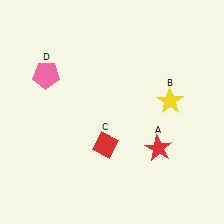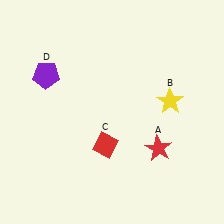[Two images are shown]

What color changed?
The pentagon (D) changed from pink in Image 1 to purple in Image 2.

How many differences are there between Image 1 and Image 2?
There is 1 difference between the two images.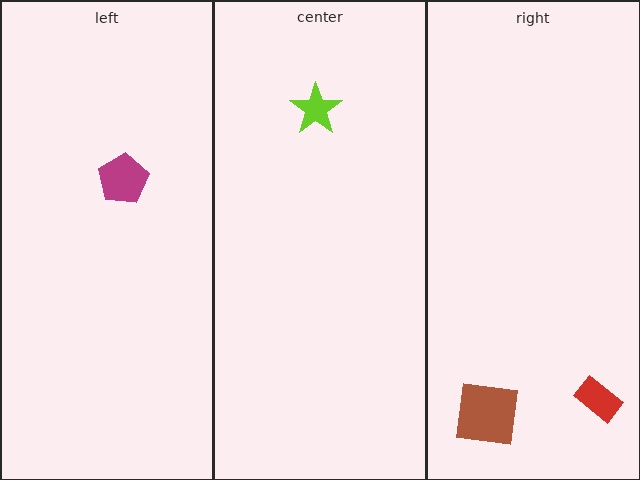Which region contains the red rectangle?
The right region.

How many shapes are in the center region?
1.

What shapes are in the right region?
The brown square, the red rectangle.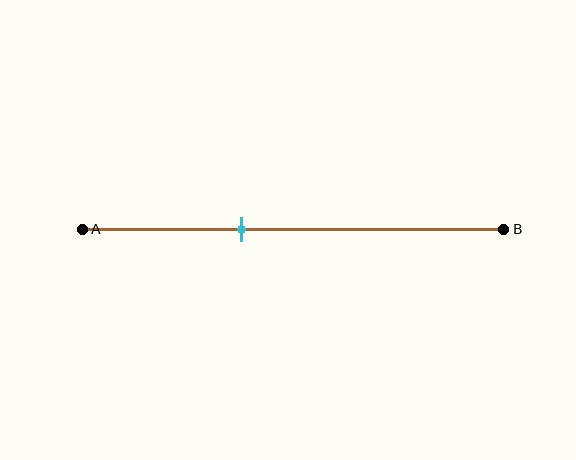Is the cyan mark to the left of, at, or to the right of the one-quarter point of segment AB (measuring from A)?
The cyan mark is to the right of the one-quarter point of segment AB.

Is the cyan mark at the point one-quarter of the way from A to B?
No, the mark is at about 40% from A, not at the 25% one-quarter point.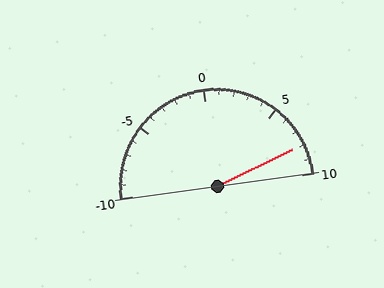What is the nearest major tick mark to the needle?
The nearest major tick mark is 10.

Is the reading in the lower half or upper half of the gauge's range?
The reading is in the upper half of the range (-10 to 10).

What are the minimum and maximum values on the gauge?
The gauge ranges from -10 to 10.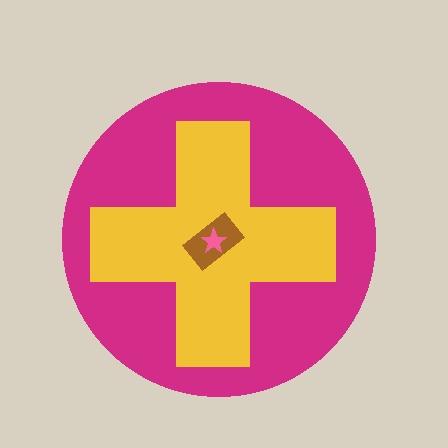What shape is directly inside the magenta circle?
The yellow cross.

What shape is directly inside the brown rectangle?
The pink star.